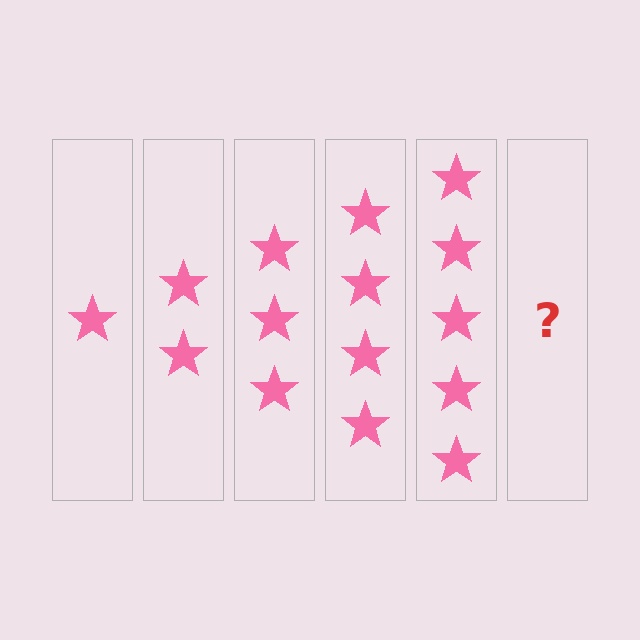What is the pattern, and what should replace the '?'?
The pattern is that each step adds one more star. The '?' should be 6 stars.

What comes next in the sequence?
The next element should be 6 stars.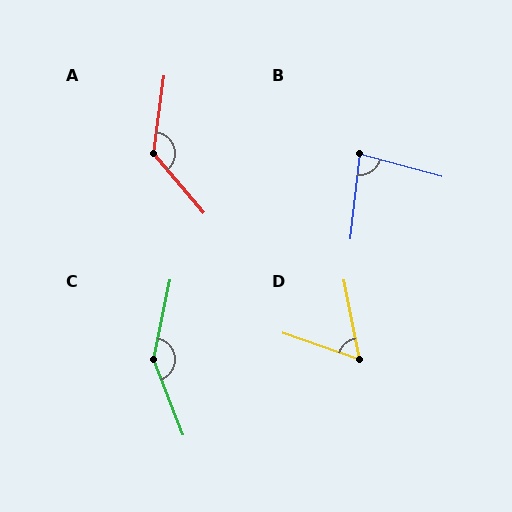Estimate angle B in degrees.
Approximately 81 degrees.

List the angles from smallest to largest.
D (60°), B (81°), A (132°), C (148°).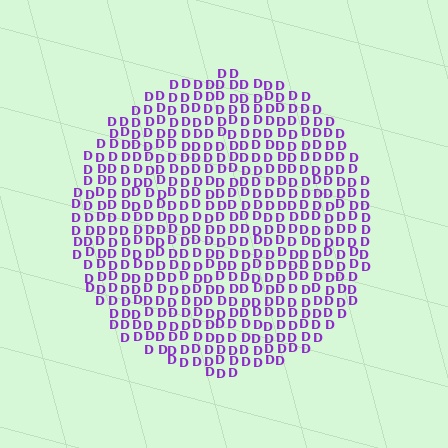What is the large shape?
The large shape is a circle.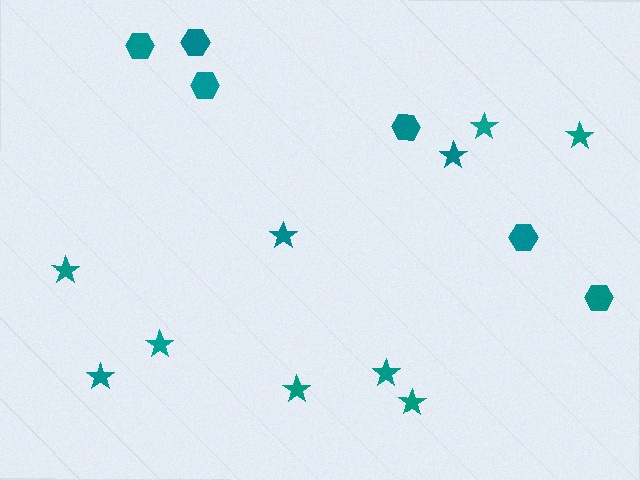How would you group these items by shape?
There are 2 groups: one group of hexagons (6) and one group of stars (10).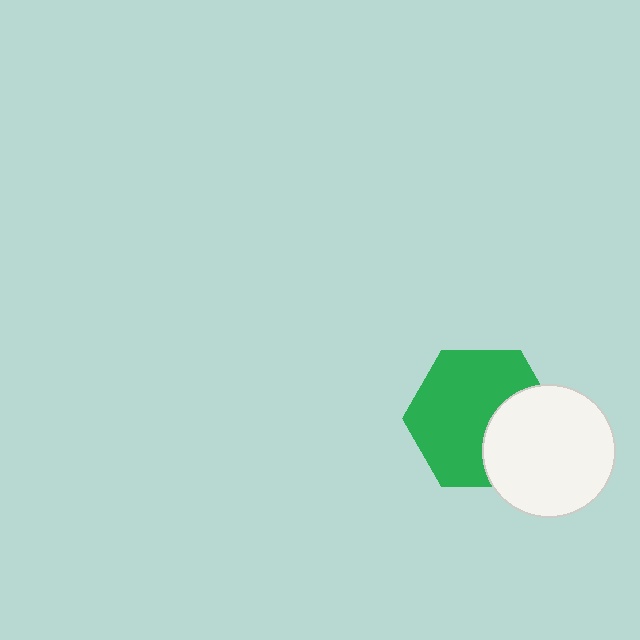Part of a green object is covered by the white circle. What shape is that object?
It is a hexagon.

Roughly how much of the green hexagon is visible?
Most of it is visible (roughly 68%).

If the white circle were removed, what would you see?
You would see the complete green hexagon.